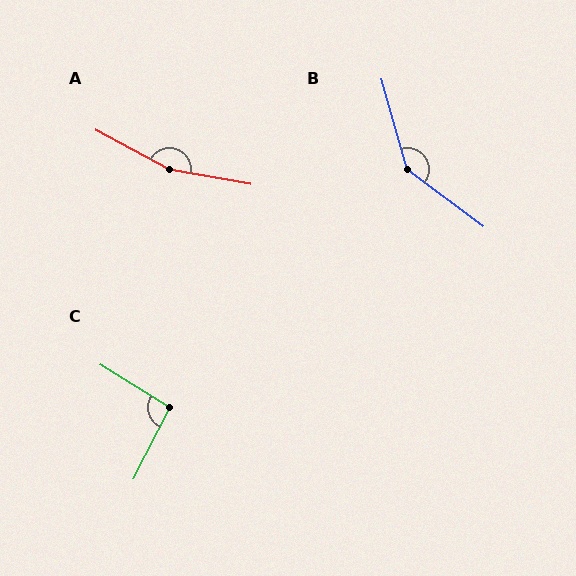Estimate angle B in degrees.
Approximately 142 degrees.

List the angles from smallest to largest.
C (95°), B (142°), A (162°).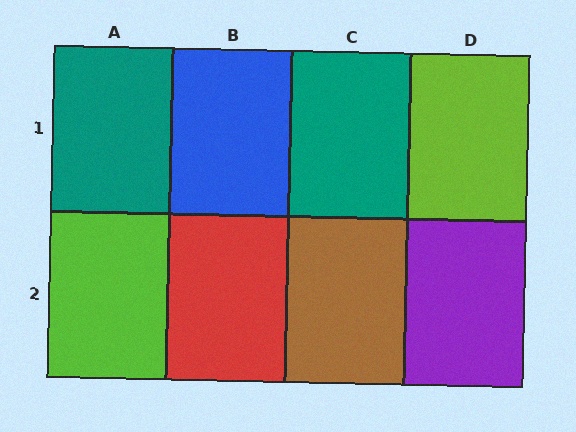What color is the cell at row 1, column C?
Teal.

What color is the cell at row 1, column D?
Lime.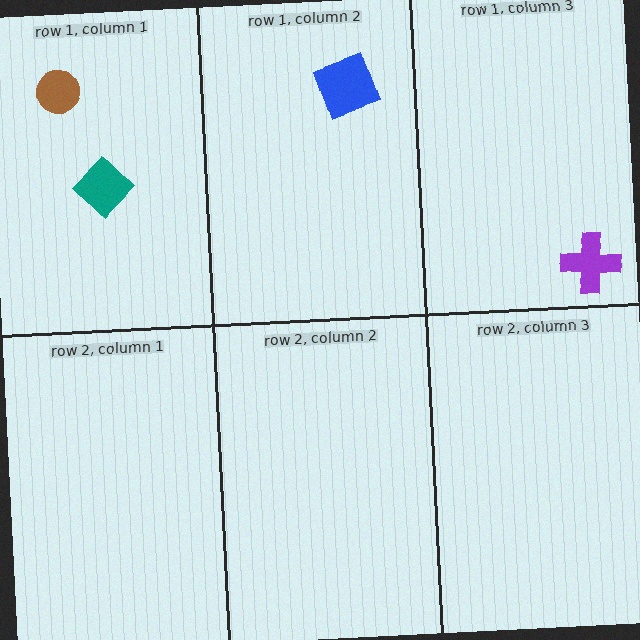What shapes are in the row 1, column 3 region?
The purple cross.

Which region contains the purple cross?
The row 1, column 3 region.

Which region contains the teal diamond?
The row 1, column 1 region.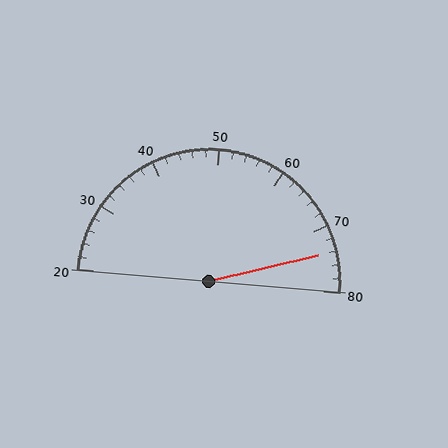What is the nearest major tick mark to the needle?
The nearest major tick mark is 70.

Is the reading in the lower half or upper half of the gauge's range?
The reading is in the upper half of the range (20 to 80).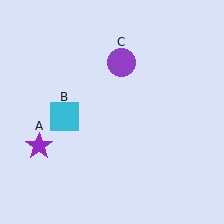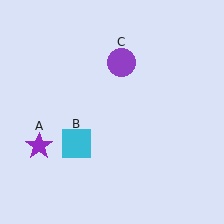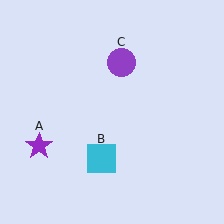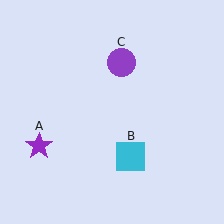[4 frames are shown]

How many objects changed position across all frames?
1 object changed position: cyan square (object B).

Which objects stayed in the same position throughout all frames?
Purple star (object A) and purple circle (object C) remained stationary.